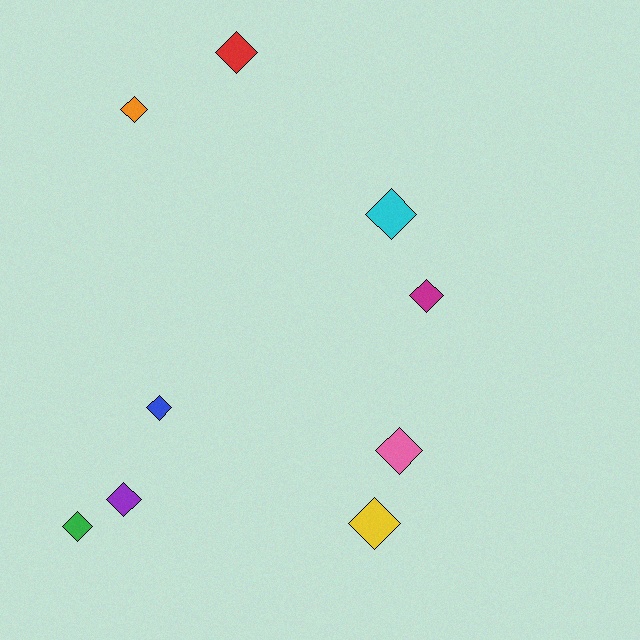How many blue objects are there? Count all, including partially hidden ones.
There is 1 blue object.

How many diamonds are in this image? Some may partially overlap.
There are 9 diamonds.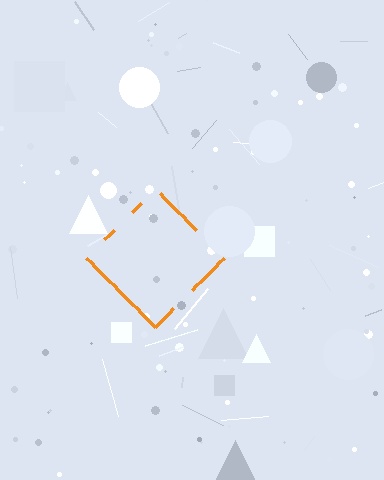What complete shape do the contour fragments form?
The contour fragments form a diamond.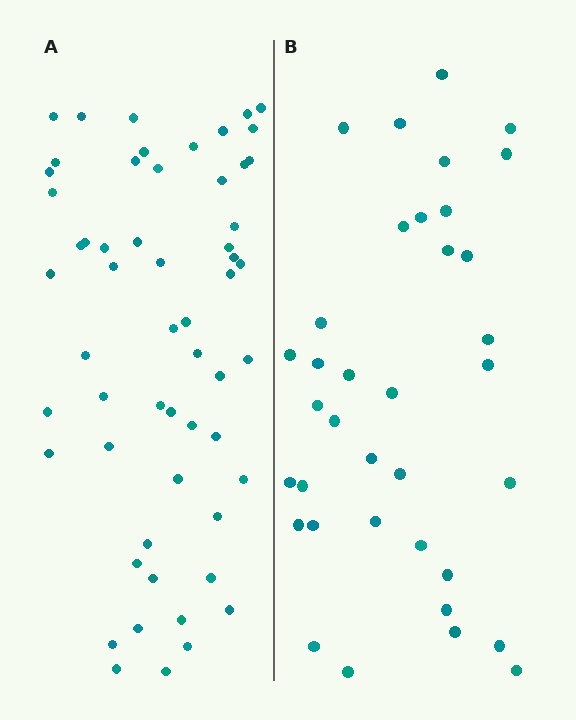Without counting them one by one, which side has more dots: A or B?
Region A (the left region) has more dots.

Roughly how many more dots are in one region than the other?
Region A has approximately 20 more dots than region B.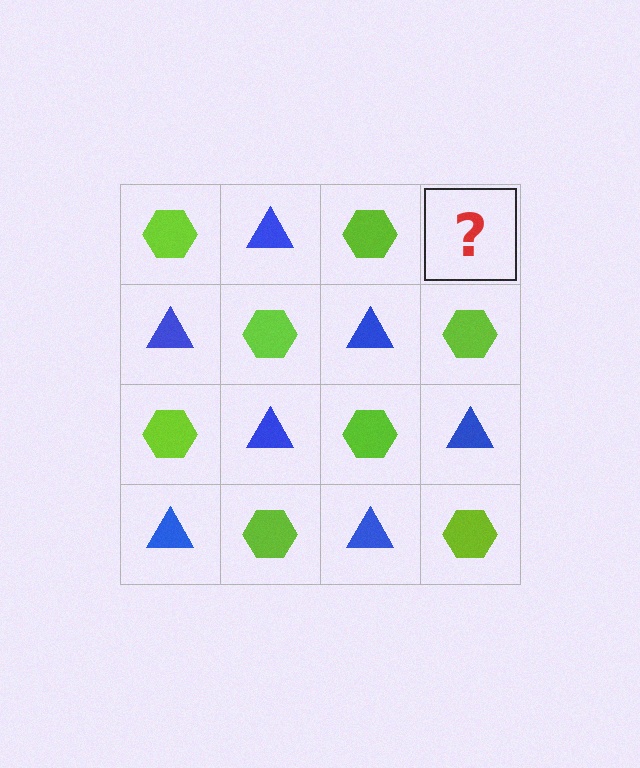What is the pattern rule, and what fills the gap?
The rule is that it alternates lime hexagon and blue triangle in a checkerboard pattern. The gap should be filled with a blue triangle.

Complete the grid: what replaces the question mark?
The question mark should be replaced with a blue triangle.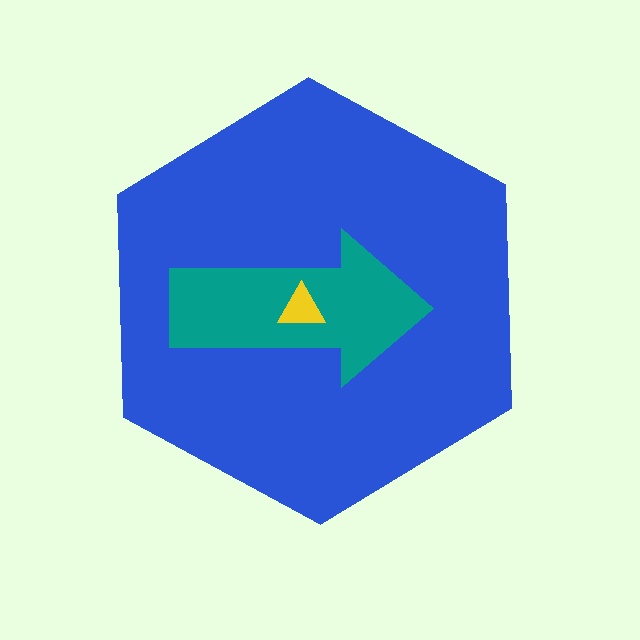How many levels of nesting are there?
3.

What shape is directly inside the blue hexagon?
The teal arrow.